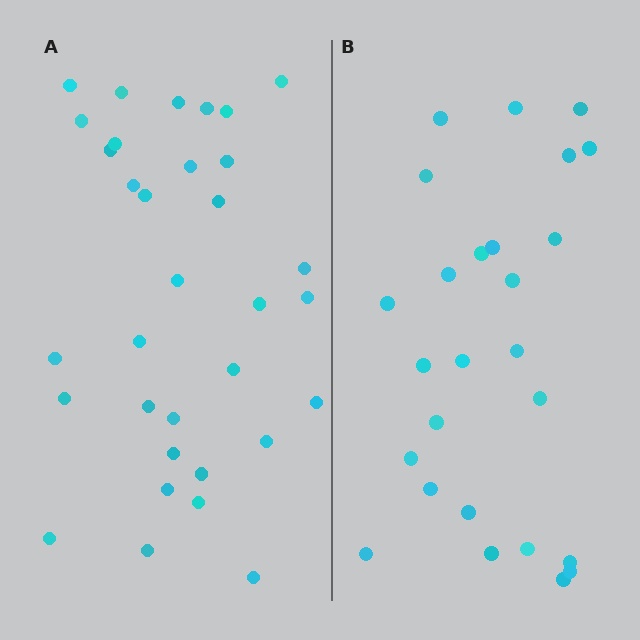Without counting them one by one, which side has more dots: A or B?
Region A (the left region) has more dots.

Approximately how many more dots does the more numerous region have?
Region A has roughly 8 or so more dots than region B.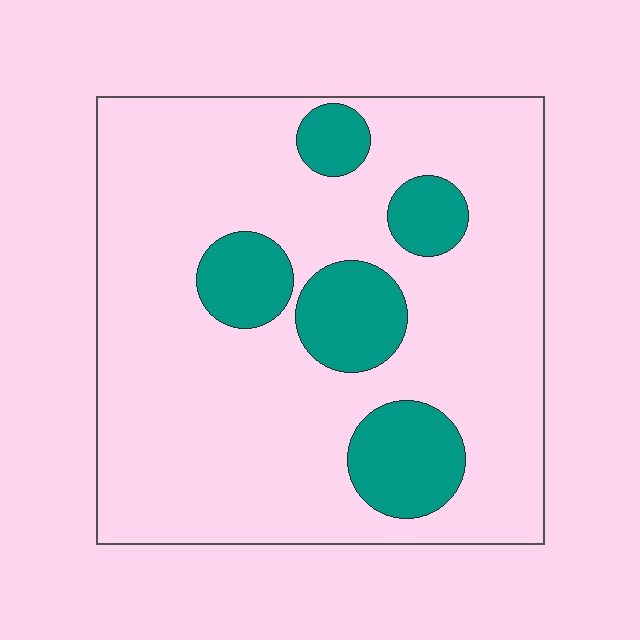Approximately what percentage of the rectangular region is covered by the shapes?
Approximately 20%.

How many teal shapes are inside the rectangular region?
5.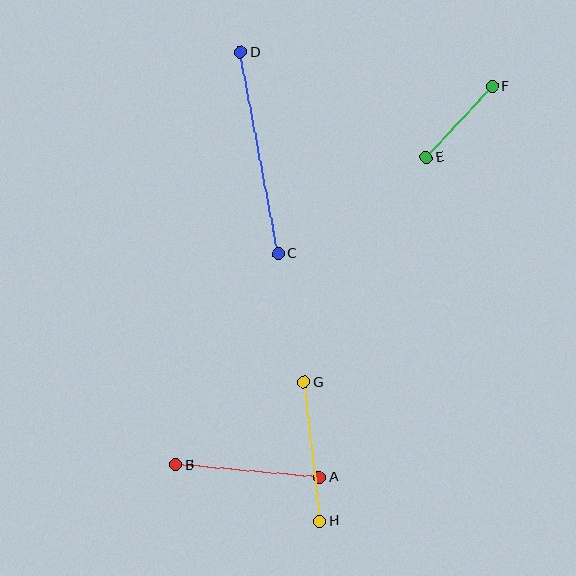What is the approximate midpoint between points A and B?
The midpoint is at approximately (248, 471) pixels.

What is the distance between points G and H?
The distance is approximately 140 pixels.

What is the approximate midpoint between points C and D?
The midpoint is at approximately (259, 153) pixels.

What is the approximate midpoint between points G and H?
The midpoint is at approximately (312, 452) pixels.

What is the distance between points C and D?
The distance is approximately 205 pixels.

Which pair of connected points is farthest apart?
Points C and D are farthest apart.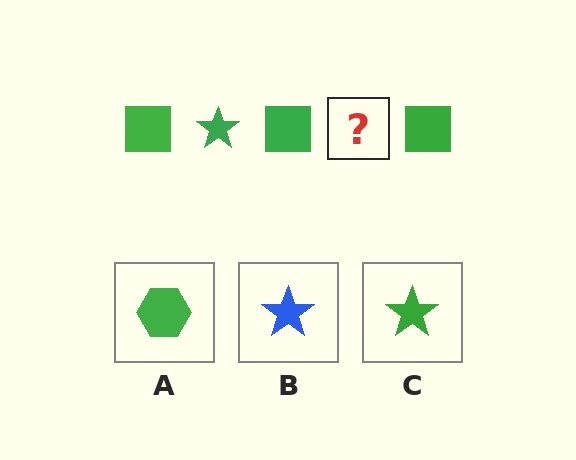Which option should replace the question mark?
Option C.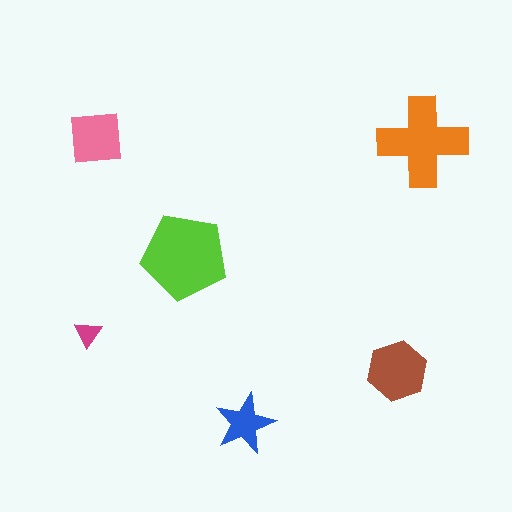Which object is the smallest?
The magenta triangle.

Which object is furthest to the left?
The magenta triangle is leftmost.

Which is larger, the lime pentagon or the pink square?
The lime pentagon.